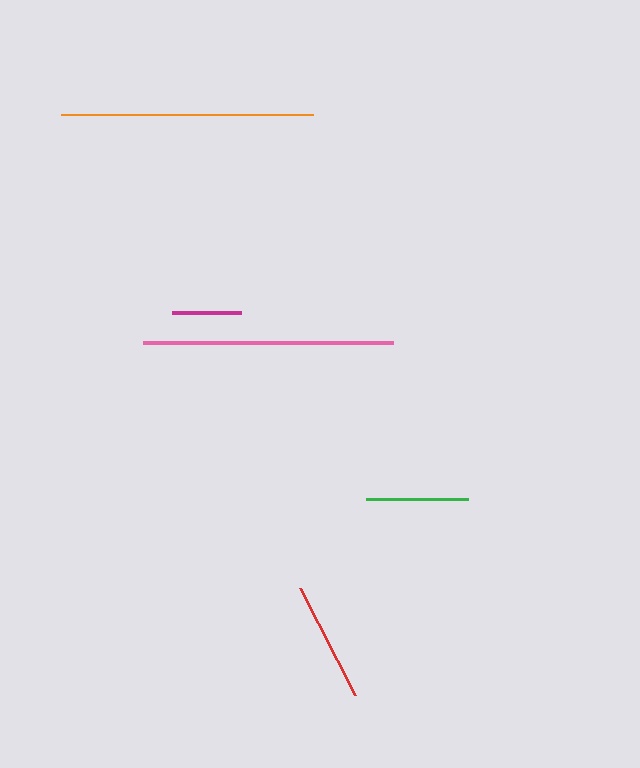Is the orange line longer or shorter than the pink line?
The orange line is longer than the pink line.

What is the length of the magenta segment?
The magenta segment is approximately 69 pixels long.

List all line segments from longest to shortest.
From longest to shortest: orange, pink, red, green, magenta.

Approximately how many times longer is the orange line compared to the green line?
The orange line is approximately 2.5 times the length of the green line.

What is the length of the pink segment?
The pink segment is approximately 250 pixels long.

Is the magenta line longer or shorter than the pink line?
The pink line is longer than the magenta line.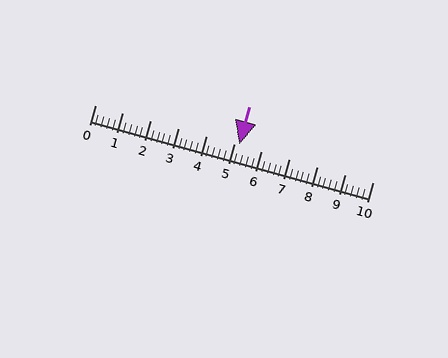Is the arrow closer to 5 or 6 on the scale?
The arrow is closer to 5.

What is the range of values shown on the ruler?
The ruler shows values from 0 to 10.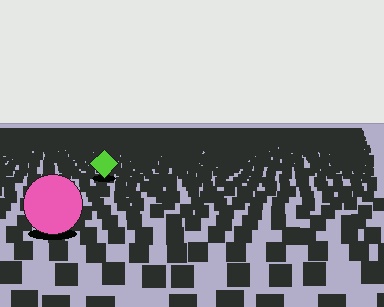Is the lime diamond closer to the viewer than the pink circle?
No. The pink circle is closer — you can tell from the texture gradient: the ground texture is coarser near it.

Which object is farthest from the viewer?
The lime diamond is farthest from the viewer. It appears smaller and the ground texture around it is denser.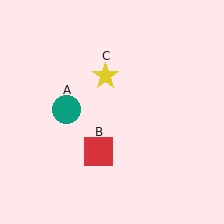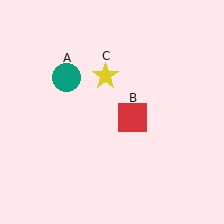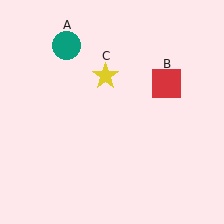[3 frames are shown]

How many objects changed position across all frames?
2 objects changed position: teal circle (object A), red square (object B).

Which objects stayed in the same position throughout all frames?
Yellow star (object C) remained stationary.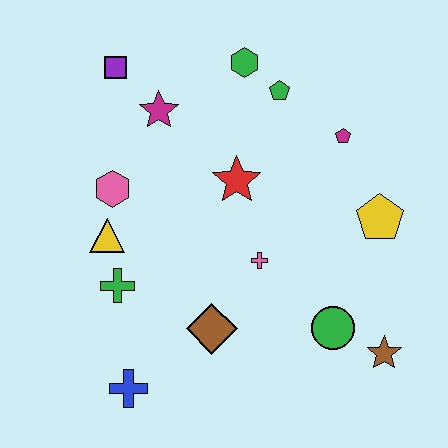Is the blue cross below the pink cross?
Yes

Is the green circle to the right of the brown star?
No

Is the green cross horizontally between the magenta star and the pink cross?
No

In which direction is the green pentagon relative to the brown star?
The green pentagon is above the brown star.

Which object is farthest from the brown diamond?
The purple square is farthest from the brown diamond.